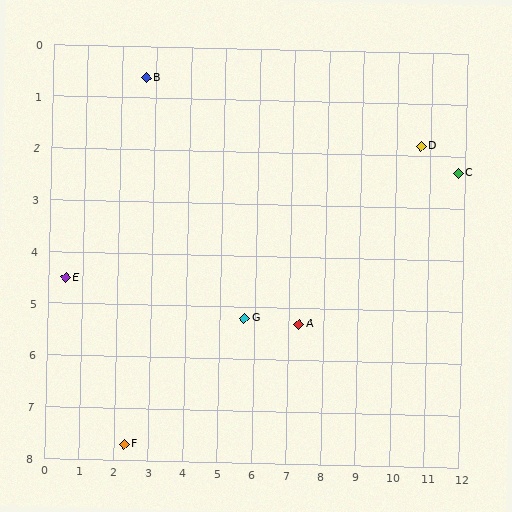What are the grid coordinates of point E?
Point E is at approximately (0.5, 4.5).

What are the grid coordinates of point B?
Point B is at approximately (2.7, 0.6).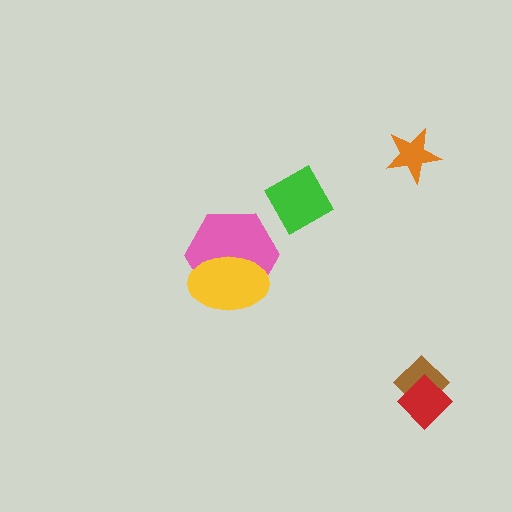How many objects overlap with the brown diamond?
1 object overlaps with the brown diamond.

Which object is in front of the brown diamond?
The red diamond is in front of the brown diamond.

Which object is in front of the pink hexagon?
The yellow ellipse is in front of the pink hexagon.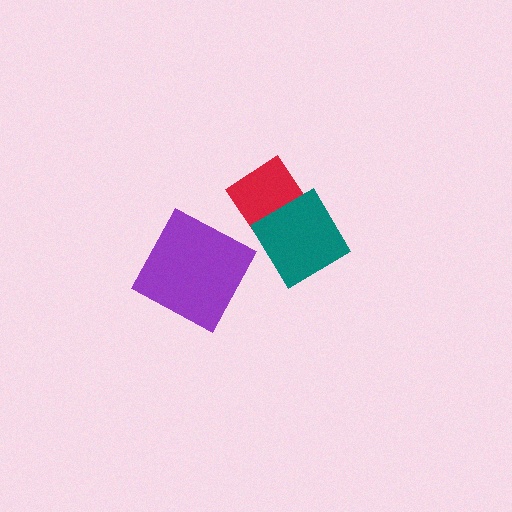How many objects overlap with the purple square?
0 objects overlap with the purple square.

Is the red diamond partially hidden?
Yes, it is partially covered by another shape.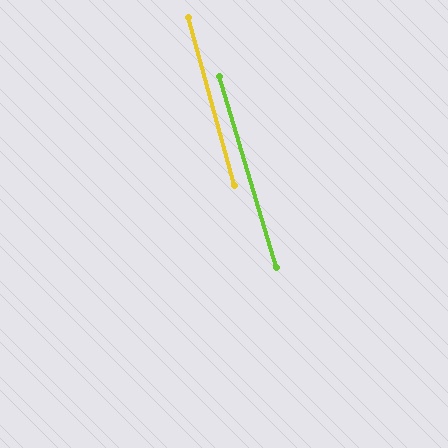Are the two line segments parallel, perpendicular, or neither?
Parallel — their directions differ by only 1.2°.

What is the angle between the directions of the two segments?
Approximately 1 degree.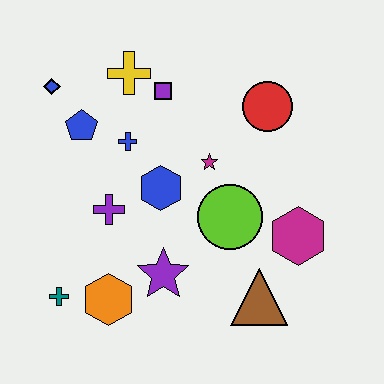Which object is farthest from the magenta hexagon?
The blue diamond is farthest from the magenta hexagon.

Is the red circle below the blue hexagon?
No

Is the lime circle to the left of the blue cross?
No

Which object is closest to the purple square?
The yellow cross is closest to the purple square.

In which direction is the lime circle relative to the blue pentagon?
The lime circle is to the right of the blue pentagon.